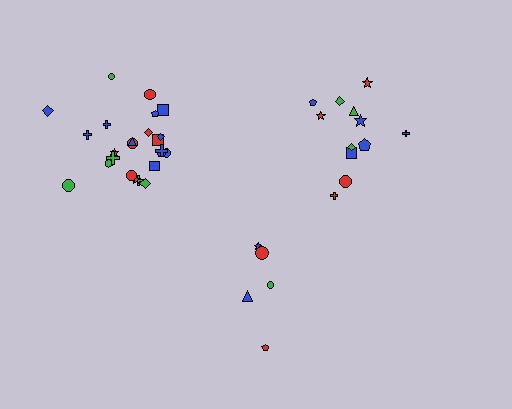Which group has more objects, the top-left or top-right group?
The top-left group.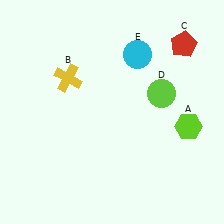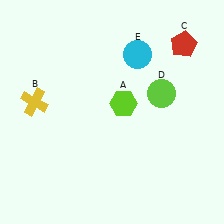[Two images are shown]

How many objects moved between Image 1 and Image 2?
2 objects moved between the two images.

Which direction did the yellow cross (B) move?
The yellow cross (B) moved left.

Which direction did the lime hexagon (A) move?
The lime hexagon (A) moved left.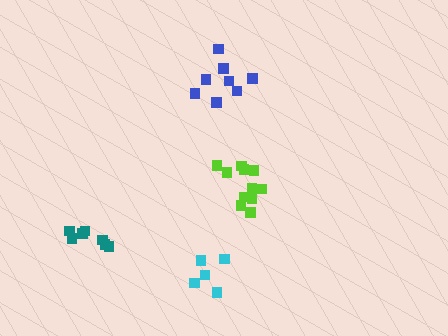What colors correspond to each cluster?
The clusters are colored: cyan, teal, blue, lime.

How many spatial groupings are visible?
There are 4 spatial groupings.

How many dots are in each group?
Group 1: 5 dots, Group 2: 7 dots, Group 3: 8 dots, Group 4: 11 dots (31 total).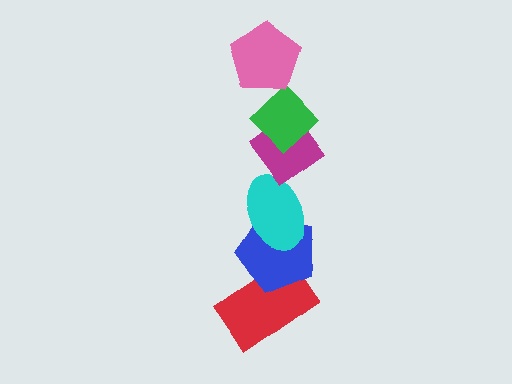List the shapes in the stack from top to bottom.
From top to bottom: the pink pentagon, the green diamond, the magenta diamond, the cyan ellipse, the blue pentagon, the red rectangle.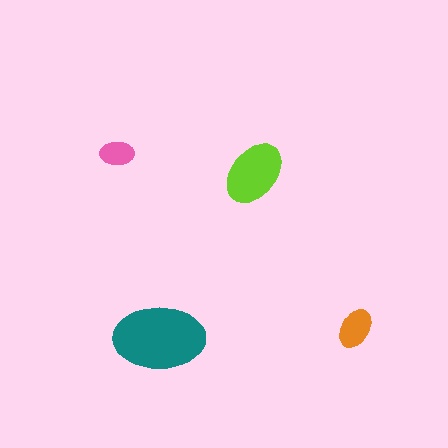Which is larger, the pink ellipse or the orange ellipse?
The orange one.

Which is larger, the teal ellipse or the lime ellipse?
The teal one.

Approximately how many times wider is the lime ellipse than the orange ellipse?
About 1.5 times wider.